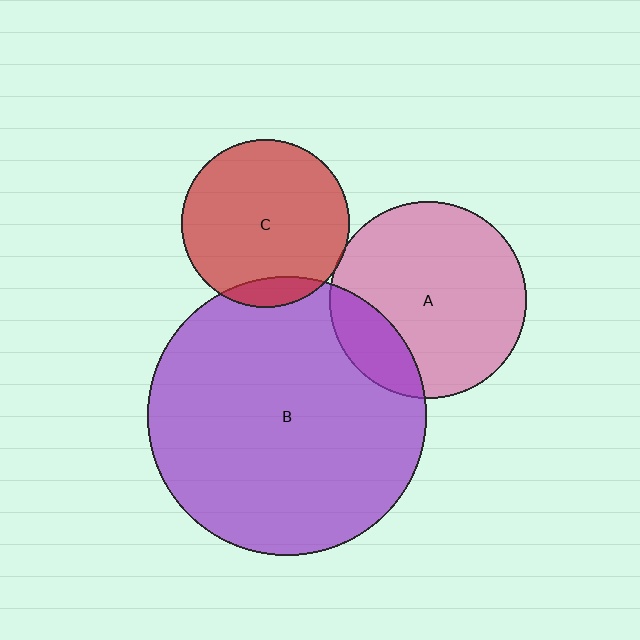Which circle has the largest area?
Circle B (purple).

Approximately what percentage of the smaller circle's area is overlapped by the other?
Approximately 10%.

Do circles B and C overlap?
Yes.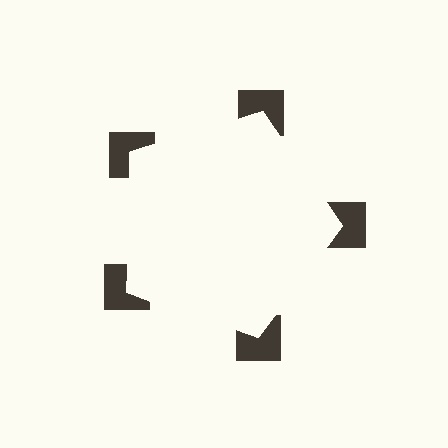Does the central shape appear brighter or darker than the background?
It typically appears slightly brighter than the background, even though no actual brightness change is drawn.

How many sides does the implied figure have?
5 sides.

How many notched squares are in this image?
There are 5 — one at each vertex of the illusory pentagon.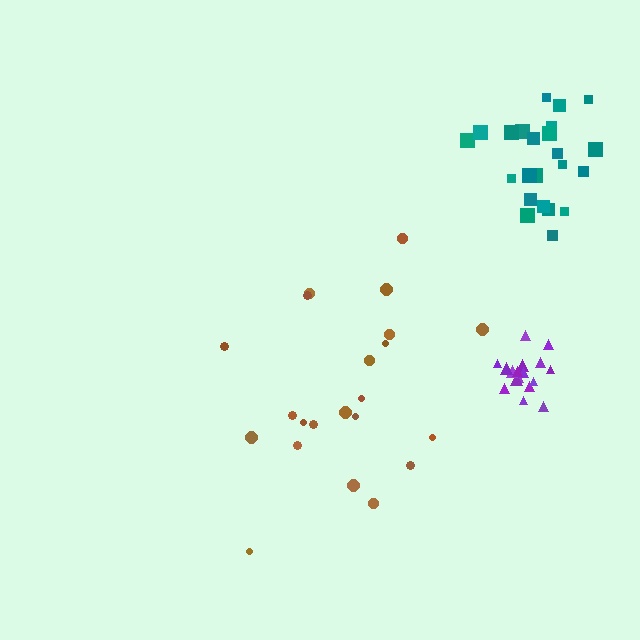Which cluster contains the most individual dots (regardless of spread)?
Teal (23).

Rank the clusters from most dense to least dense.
purple, teal, brown.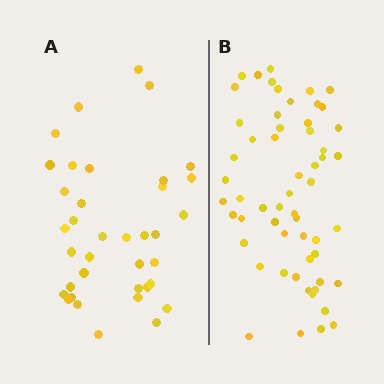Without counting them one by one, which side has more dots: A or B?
Region B (the right region) has more dots.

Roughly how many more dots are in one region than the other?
Region B has approximately 20 more dots than region A.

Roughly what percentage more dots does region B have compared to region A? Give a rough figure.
About 55% more.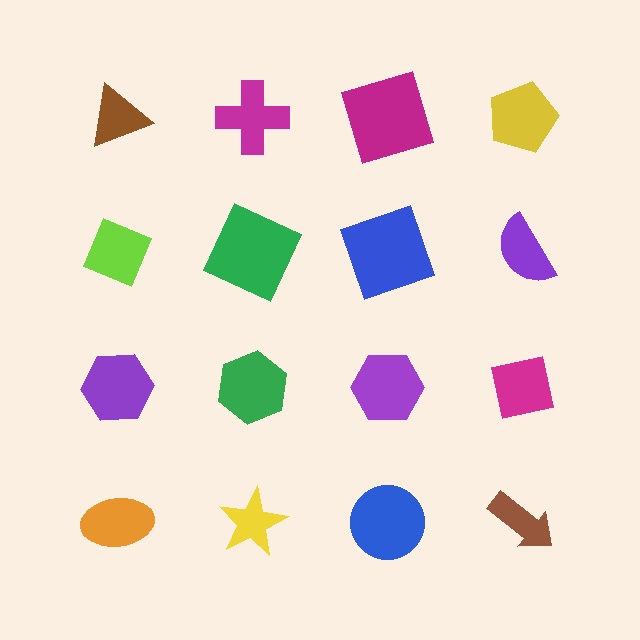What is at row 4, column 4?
A brown arrow.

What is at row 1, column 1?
A brown triangle.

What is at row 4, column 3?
A blue circle.